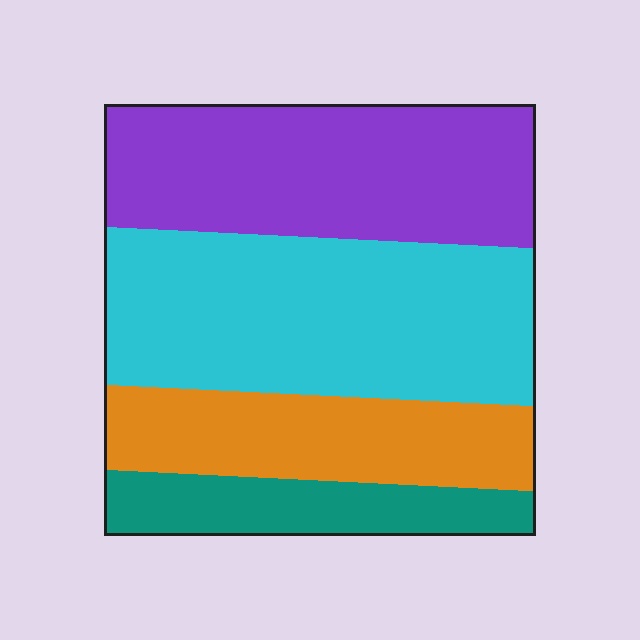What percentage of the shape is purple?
Purple takes up about one third (1/3) of the shape.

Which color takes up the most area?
Cyan, at roughly 35%.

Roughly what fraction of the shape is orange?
Orange covers about 20% of the shape.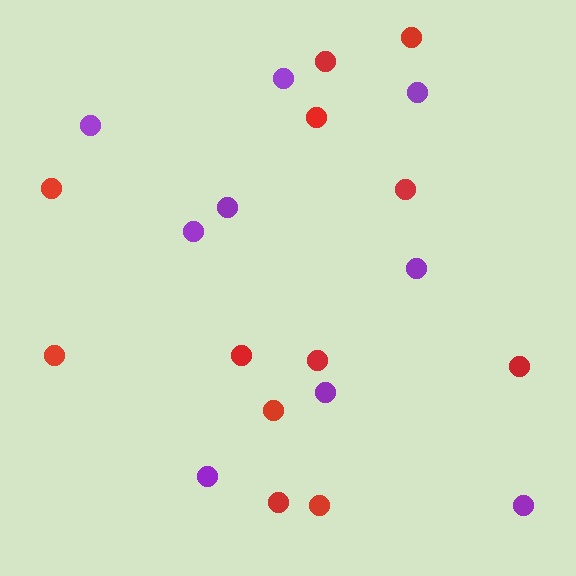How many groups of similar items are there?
There are 2 groups: one group of red circles (12) and one group of purple circles (9).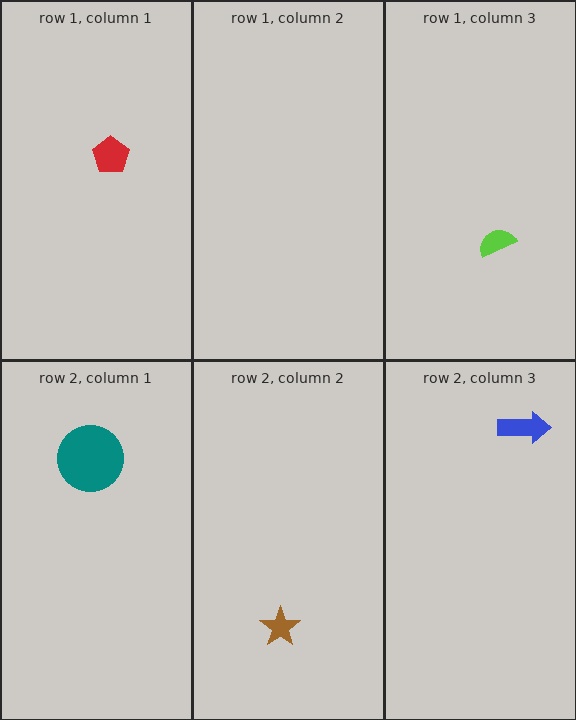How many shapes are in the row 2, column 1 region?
1.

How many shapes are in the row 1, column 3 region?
1.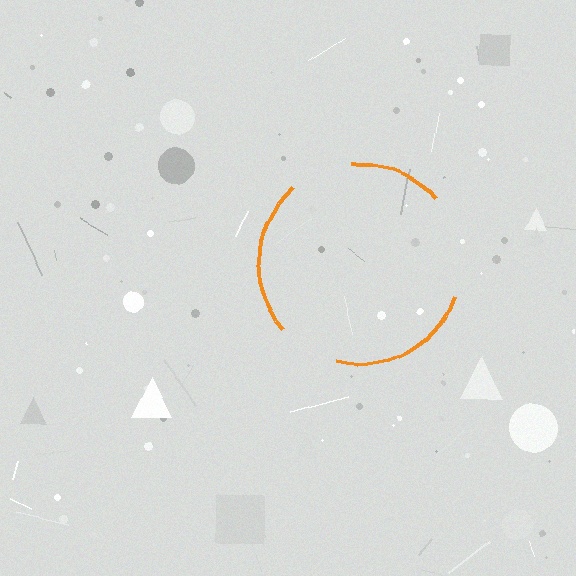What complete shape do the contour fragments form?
The contour fragments form a circle.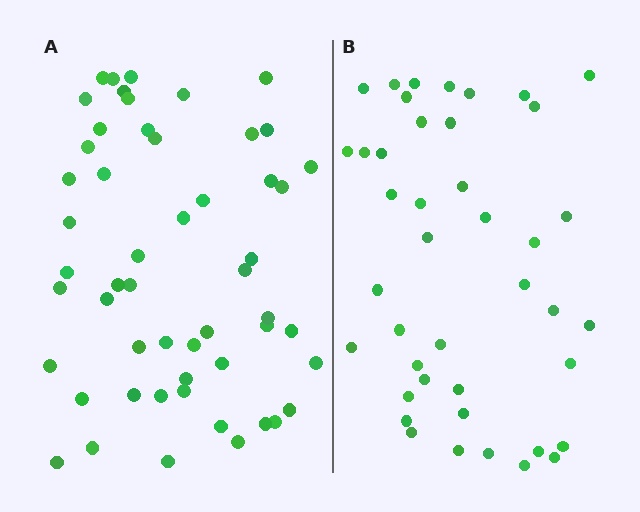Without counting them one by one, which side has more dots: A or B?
Region A (the left region) has more dots.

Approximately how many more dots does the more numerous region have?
Region A has roughly 12 or so more dots than region B.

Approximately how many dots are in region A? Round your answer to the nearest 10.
About 50 dots. (The exact count is 53, which rounds to 50.)